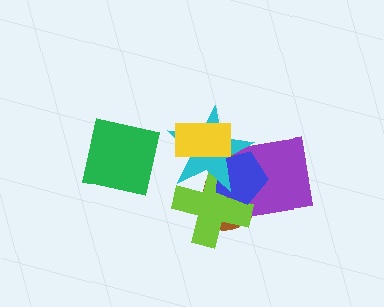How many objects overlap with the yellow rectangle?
2 objects overlap with the yellow rectangle.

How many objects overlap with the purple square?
3 objects overlap with the purple square.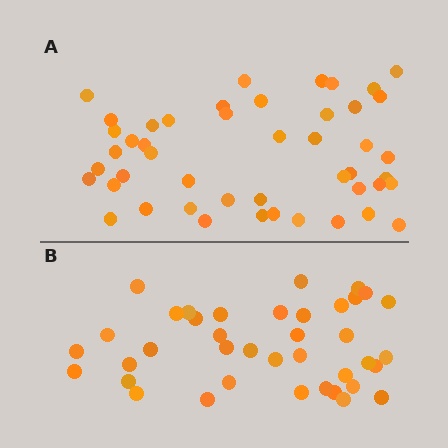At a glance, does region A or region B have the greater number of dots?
Region A (the top region) has more dots.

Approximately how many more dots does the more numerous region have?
Region A has roughly 8 or so more dots than region B.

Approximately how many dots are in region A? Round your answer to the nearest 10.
About 50 dots. (The exact count is 47, which rounds to 50.)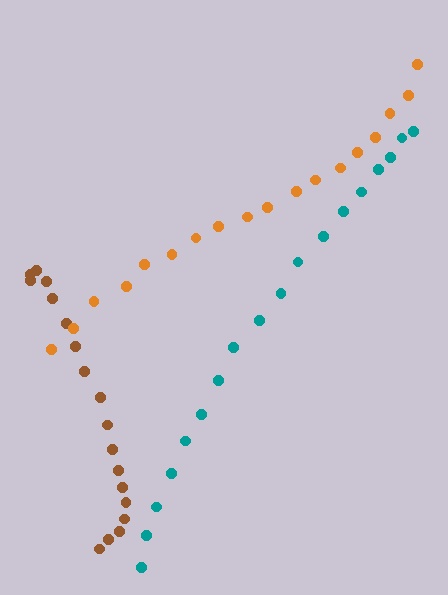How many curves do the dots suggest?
There are 3 distinct paths.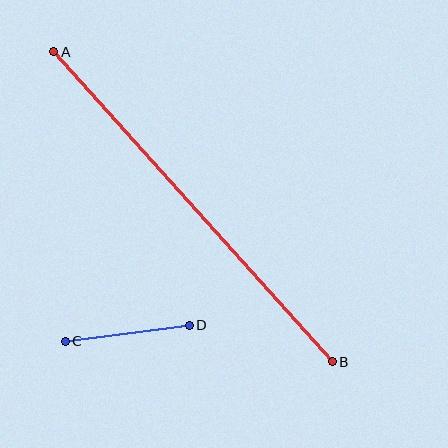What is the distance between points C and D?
The distance is approximately 125 pixels.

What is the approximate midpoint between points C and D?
The midpoint is at approximately (127, 333) pixels.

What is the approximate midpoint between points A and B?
The midpoint is at approximately (193, 207) pixels.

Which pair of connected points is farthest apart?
Points A and B are farthest apart.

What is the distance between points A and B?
The distance is approximately 417 pixels.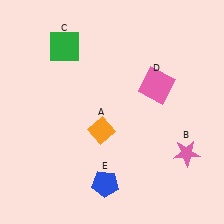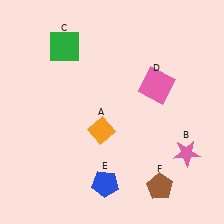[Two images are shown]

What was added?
A brown pentagon (F) was added in Image 2.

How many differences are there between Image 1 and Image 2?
There is 1 difference between the two images.